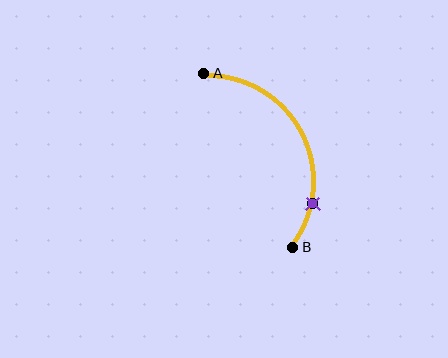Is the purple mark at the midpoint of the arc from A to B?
No. The purple mark lies on the arc but is closer to endpoint B. The arc midpoint would be at the point on the curve equidistant along the arc from both A and B.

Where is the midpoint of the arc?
The arc midpoint is the point on the curve farthest from the straight line joining A and B. It sits to the right of that line.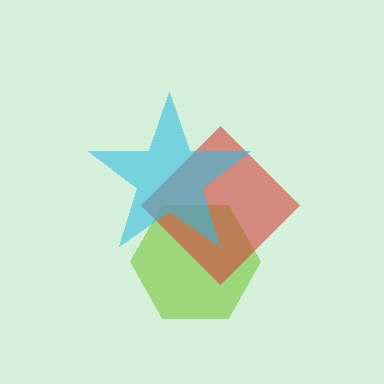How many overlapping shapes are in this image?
There are 3 overlapping shapes in the image.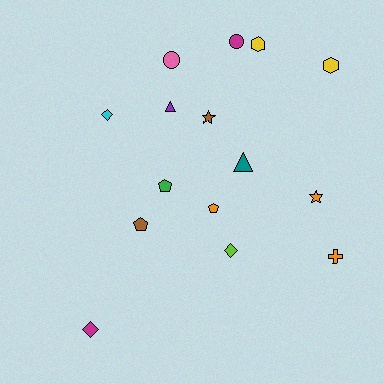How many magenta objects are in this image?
There are 2 magenta objects.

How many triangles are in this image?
There are 2 triangles.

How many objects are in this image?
There are 15 objects.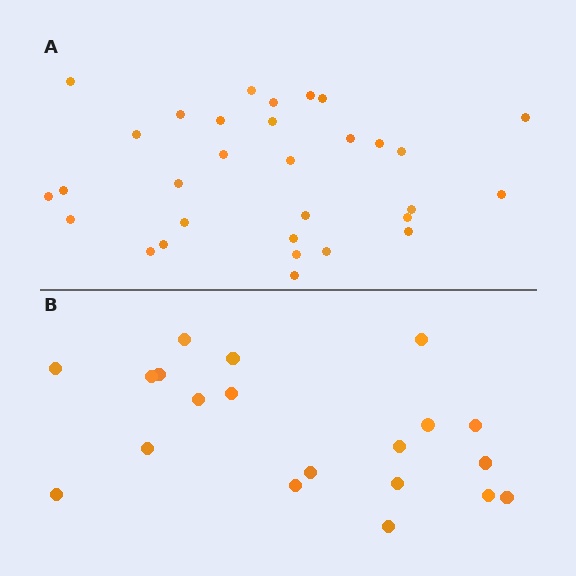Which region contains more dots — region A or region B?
Region A (the top region) has more dots.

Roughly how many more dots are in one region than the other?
Region A has roughly 12 or so more dots than region B.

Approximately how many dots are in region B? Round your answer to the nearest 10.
About 20 dots.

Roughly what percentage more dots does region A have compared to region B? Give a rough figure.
About 55% more.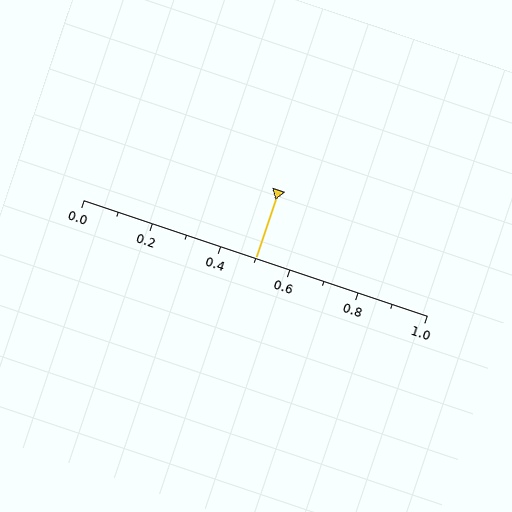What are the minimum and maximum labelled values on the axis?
The axis runs from 0.0 to 1.0.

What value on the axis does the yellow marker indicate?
The marker indicates approximately 0.5.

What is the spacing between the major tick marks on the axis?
The major ticks are spaced 0.2 apart.